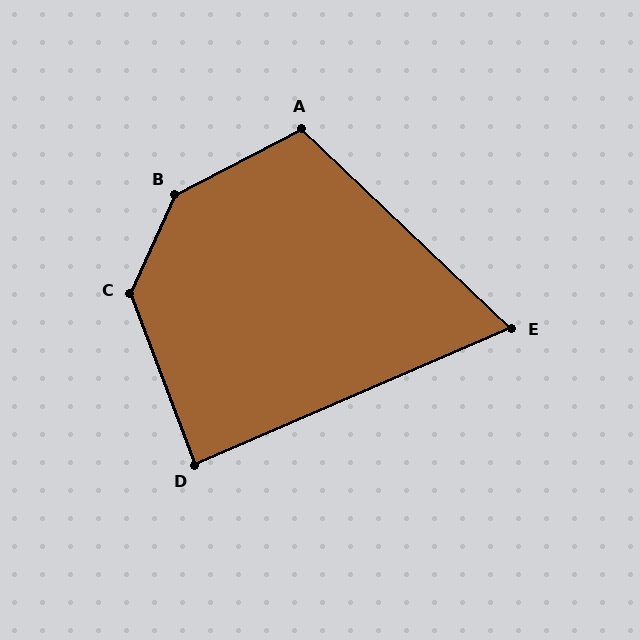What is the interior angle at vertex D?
Approximately 87 degrees (approximately right).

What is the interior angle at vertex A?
Approximately 109 degrees (obtuse).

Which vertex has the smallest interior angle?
E, at approximately 67 degrees.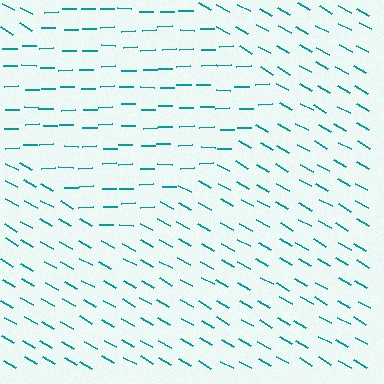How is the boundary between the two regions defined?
The boundary is defined purely by a change in line orientation (approximately 30 degrees difference). All lines are the same color and thickness.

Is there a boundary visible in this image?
Yes, there is a texture boundary formed by a change in line orientation.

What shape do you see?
I see a diamond.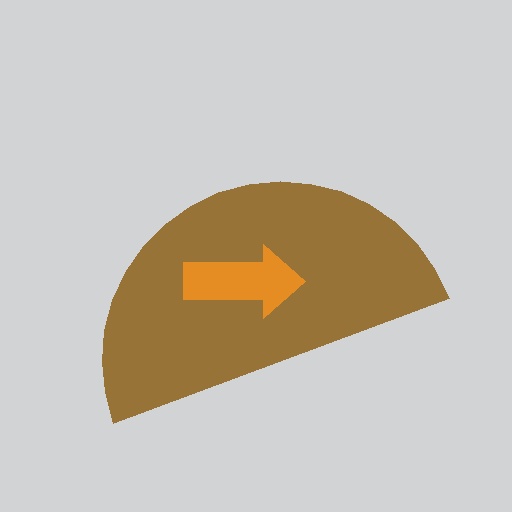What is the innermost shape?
The orange arrow.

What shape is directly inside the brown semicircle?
The orange arrow.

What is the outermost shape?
The brown semicircle.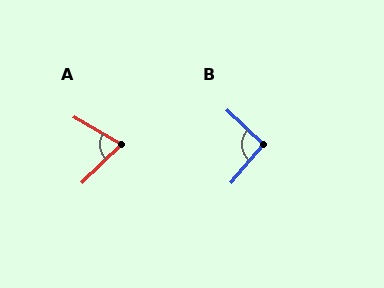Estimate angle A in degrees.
Approximately 74 degrees.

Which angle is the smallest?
A, at approximately 74 degrees.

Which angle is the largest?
B, at approximately 93 degrees.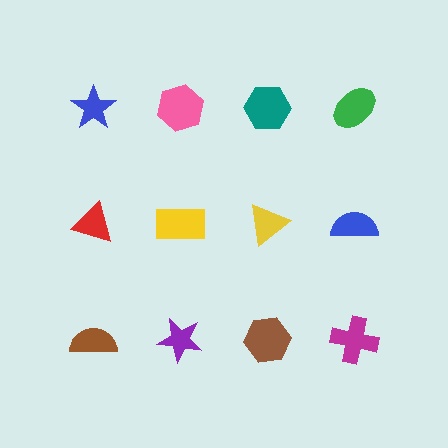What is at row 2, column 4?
A blue semicircle.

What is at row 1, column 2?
A pink hexagon.